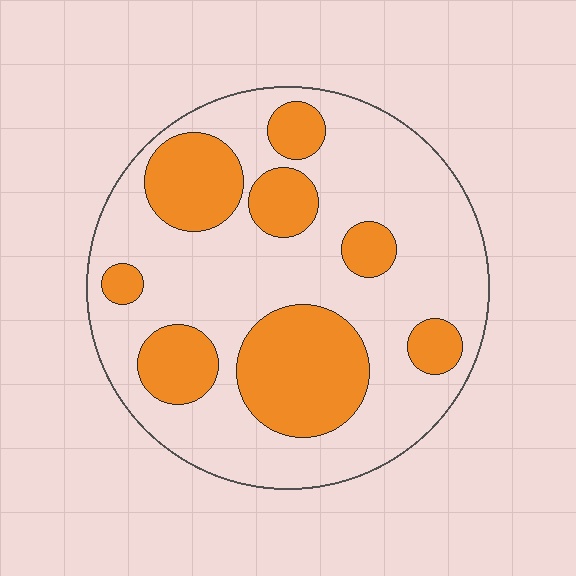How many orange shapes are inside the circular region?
8.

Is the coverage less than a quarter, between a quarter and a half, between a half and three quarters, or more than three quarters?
Between a quarter and a half.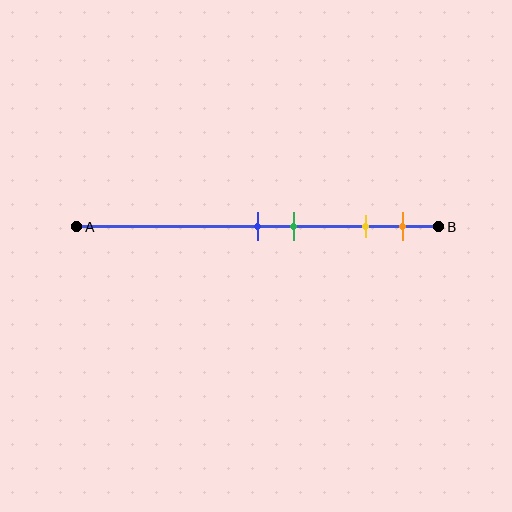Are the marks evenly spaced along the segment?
No, the marks are not evenly spaced.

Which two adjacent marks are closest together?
The blue and green marks are the closest adjacent pair.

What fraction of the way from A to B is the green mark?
The green mark is approximately 60% (0.6) of the way from A to B.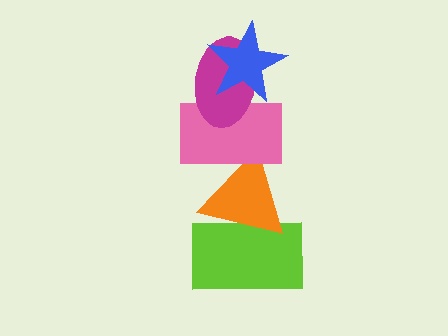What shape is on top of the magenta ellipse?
The blue star is on top of the magenta ellipse.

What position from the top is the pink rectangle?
The pink rectangle is 3rd from the top.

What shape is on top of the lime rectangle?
The orange triangle is on top of the lime rectangle.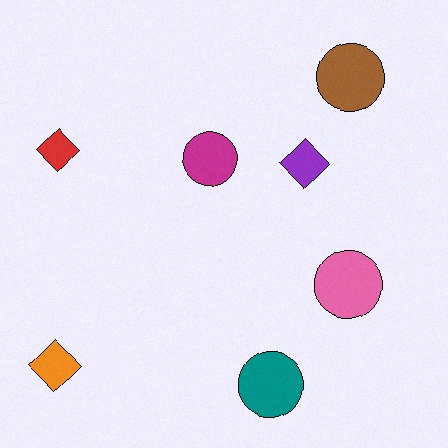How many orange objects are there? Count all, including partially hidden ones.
There is 1 orange object.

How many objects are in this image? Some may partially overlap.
There are 7 objects.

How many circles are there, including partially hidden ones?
There are 4 circles.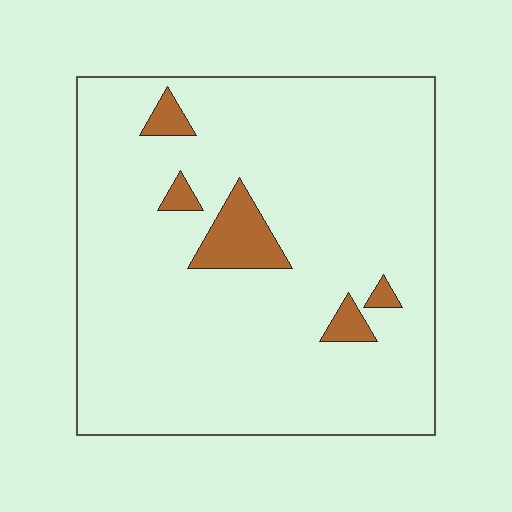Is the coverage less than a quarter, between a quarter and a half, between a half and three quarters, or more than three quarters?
Less than a quarter.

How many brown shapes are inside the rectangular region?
5.